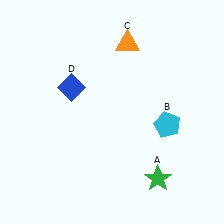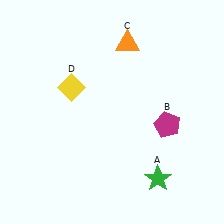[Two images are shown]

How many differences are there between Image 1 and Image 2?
There are 2 differences between the two images.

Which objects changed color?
B changed from cyan to magenta. D changed from blue to yellow.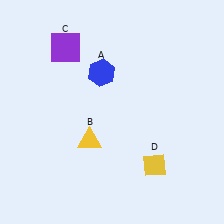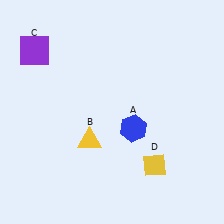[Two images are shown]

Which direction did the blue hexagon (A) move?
The blue hexagon (A) moved down.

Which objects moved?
The objects that moved are: the blue hexagon (A), the purple square (C).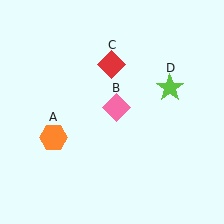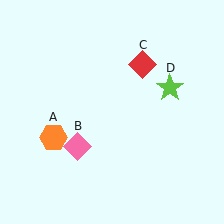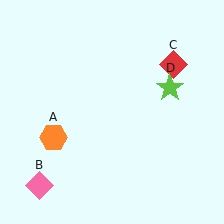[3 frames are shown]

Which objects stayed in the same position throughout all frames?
Orange hexagon (object A) and lime star (object D) remained stationary.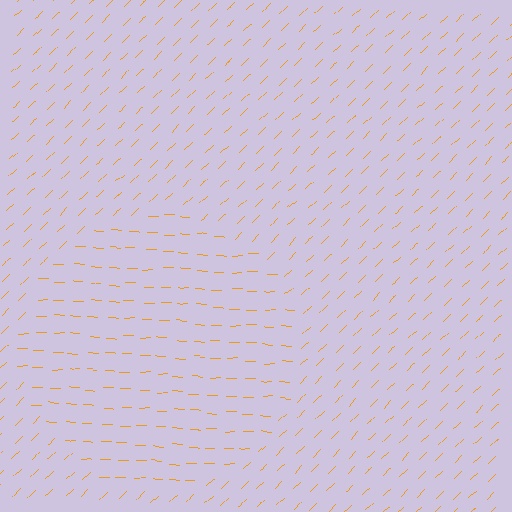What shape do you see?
I see a circle.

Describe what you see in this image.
The image is filled with small orange line segments. A circle region in the image has lines oriented differently from the surrounding lines, creating a visible texture boundary.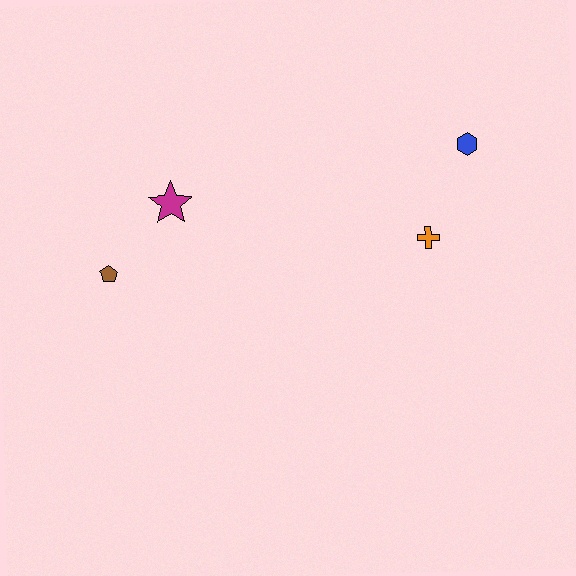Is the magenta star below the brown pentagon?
No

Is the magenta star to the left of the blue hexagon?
Yes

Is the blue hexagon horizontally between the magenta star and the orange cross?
No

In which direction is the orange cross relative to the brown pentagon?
The orange cross is to the right of the brown pentagon.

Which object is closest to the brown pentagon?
The magenta star is closest to the brown pentagon.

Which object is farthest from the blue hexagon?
The brown pentagon is farthest from the blue hexagon.